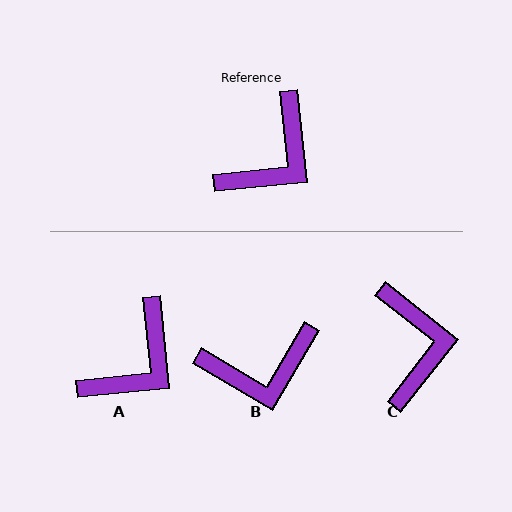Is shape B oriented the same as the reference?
No, it is off by about 36 degrees.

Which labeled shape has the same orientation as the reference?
A.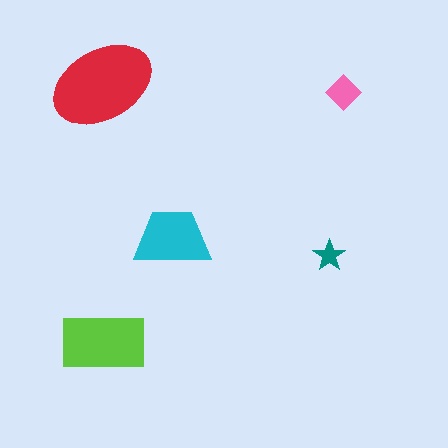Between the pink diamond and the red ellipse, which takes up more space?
The red ellipse.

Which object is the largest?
The red ellipse.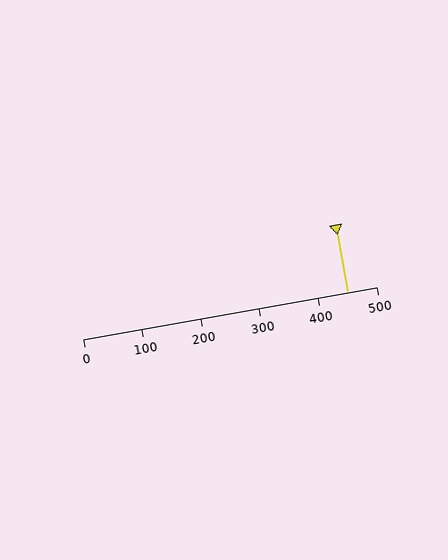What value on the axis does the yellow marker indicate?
The marker indicates approximately 450.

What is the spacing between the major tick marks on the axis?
The major ticks are spaced 100 apart.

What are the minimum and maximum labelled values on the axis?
The axis runs from 0 to 500.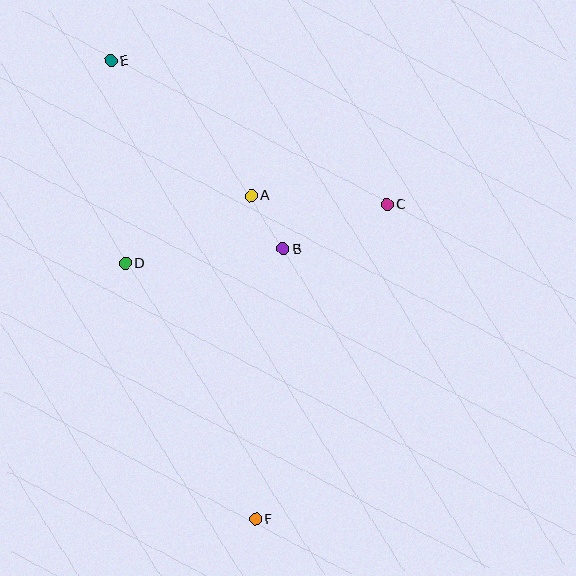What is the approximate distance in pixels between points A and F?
The distance between A and F is approximately 324 pixels.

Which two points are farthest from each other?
Points E and F are farthest from each other.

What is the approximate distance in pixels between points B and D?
The distance between B and D is approximately 159 pixels.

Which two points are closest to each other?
Points A and B are closest to each other.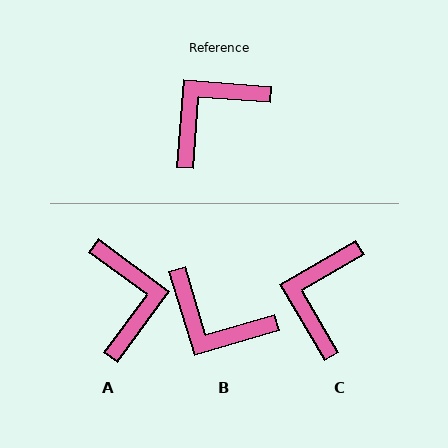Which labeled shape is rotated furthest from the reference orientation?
A, about 122 degrees away.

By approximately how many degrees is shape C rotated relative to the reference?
Approximately 35 degrees counter-clockwise.